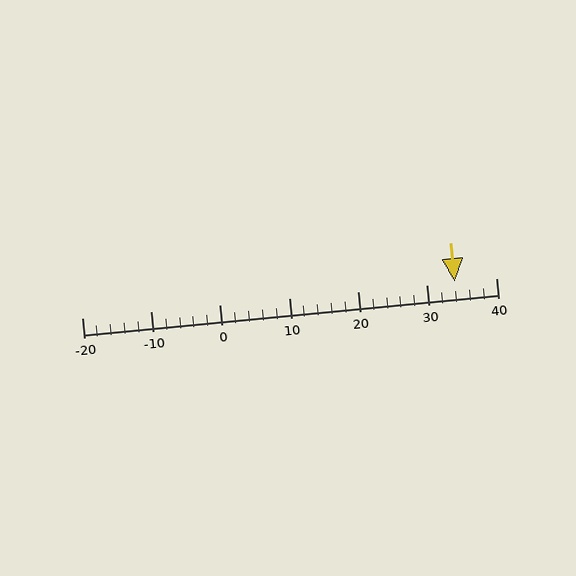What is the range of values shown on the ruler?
The ruler shows values from -20 to 40.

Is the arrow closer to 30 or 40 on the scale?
The arrow is closer to 30.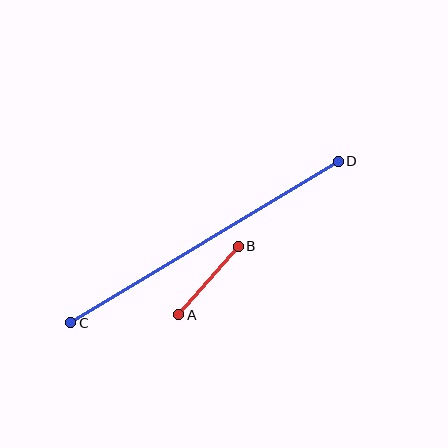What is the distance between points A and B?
The distance is approximately 91 pixels.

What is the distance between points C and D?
The distance is approximately 312 pixels.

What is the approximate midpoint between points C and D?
The midpoint is at approximately (205, 242) pixels.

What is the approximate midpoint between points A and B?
The midpoint is at approximately (209, 280) pixels.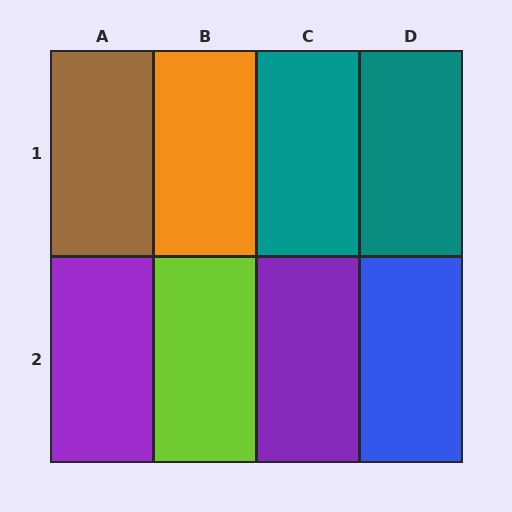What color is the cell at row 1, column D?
Teal.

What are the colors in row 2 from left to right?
Purple, lime, purple, blue.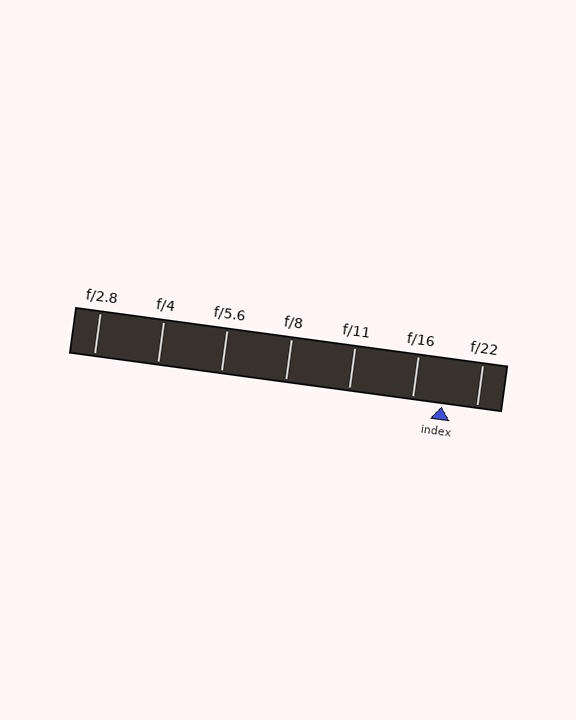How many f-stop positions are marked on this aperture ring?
There are 7 f-stop positions marked.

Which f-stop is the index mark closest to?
The index mark is closest to f/16.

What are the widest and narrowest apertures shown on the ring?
The widest aperture shown is f/2.8 and the narrowest is f/22.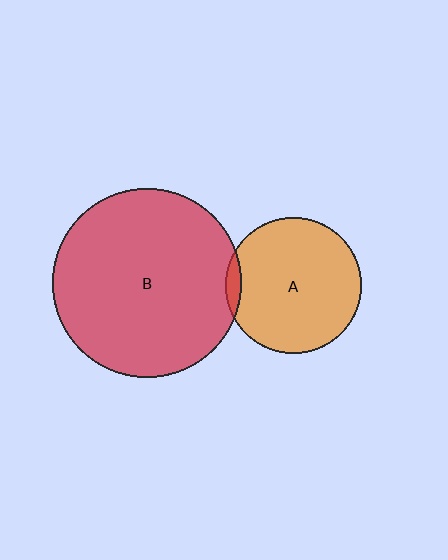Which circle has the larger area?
Circle B (red).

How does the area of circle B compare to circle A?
Approximately 1.9 times.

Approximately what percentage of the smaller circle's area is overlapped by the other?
Approximately 5%.